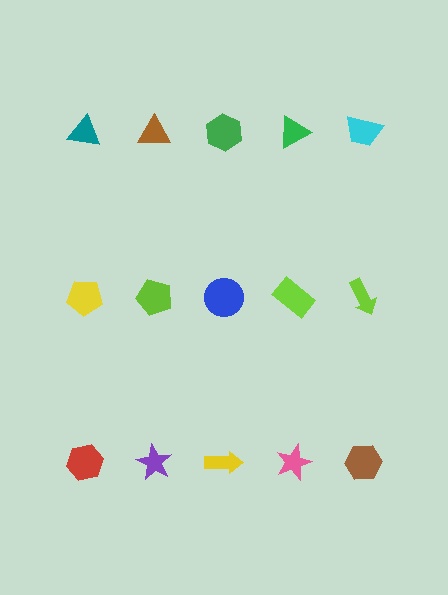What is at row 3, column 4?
A pink star.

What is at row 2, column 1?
A yellow pentagon.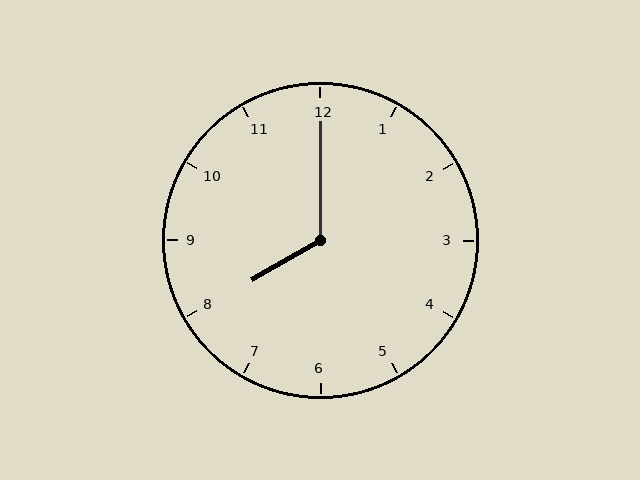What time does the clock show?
8:00.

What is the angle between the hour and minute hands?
Approximately 120 degrees.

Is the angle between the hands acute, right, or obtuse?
It is obtuse.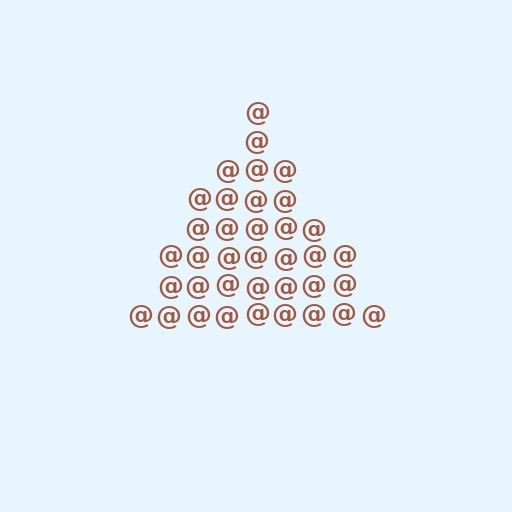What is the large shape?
The large shape is a triangle.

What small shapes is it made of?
It is made of small at signs.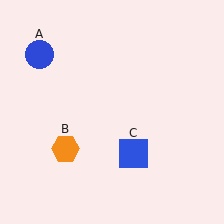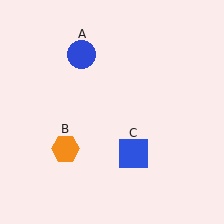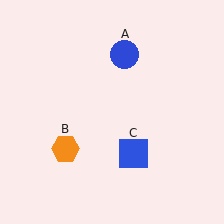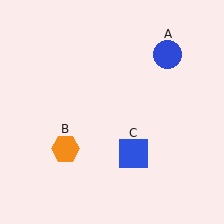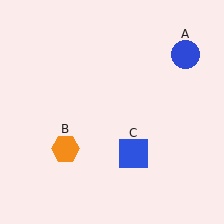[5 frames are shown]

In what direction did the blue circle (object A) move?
The blue circle (object A) moved right.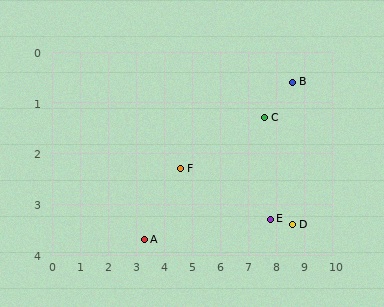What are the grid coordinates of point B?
Point B is at approximately (8.6, 0.6).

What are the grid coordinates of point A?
Point A is at approximately (3.3, 3.7).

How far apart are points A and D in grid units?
Points A and D are about 5.3 grid units apart.